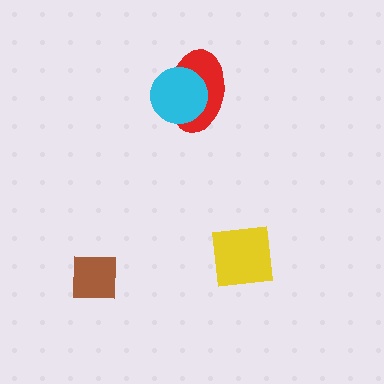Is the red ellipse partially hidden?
Yes, it is partially covered by another shape.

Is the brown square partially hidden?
No, no other shape covers it.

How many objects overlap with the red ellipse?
1 object overlaps with the red ellipse.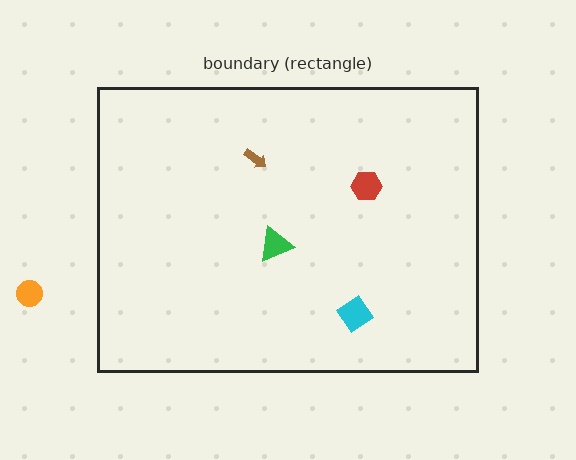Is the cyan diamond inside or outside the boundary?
Inside.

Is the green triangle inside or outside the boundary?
Inside.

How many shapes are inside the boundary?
4 inside, 1 outside.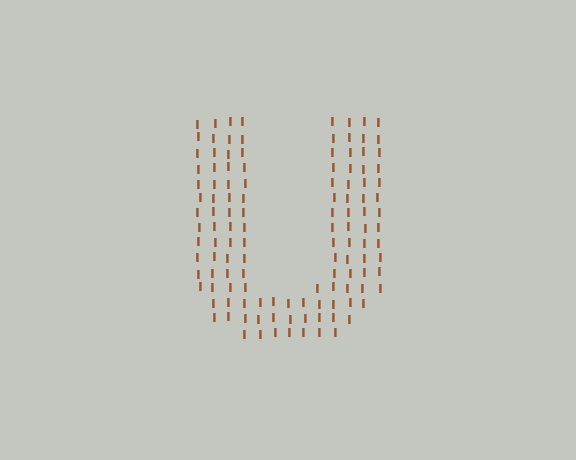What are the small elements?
The small elements are letter I's.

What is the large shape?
The large shape is the letter U.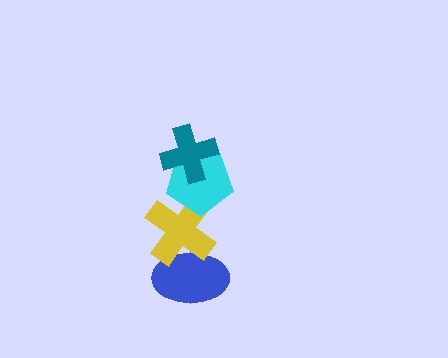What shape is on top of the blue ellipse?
The yellow cross is on top of the blue ellipse.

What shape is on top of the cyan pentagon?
The teal cross is on top of the cyan pentagon.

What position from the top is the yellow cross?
The yellow cross is 3rd from the top.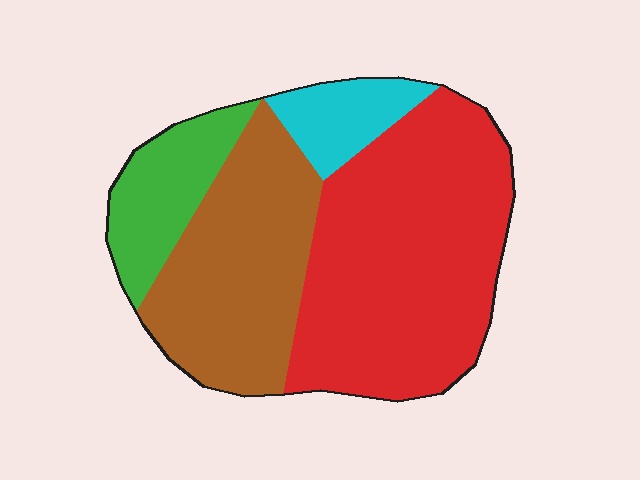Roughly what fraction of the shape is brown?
Brown covers 30% of the shape.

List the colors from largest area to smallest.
From largest to smallest: red, brown, green, cyan.